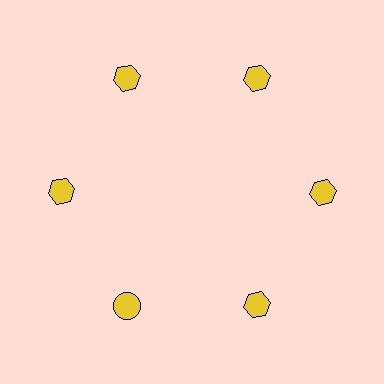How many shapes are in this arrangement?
There are 6 shapes arranged in a ring pattern.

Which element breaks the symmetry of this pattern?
The yellow circle at roughly the 7 o'clock position breaks the symmetry. All other shapes are yellow hexagons.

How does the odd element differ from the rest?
It has a different shape: circle instead of hexagon.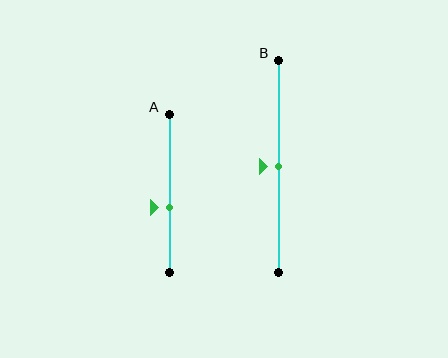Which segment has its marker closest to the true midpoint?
Segment B has its marker closest to the true midpoint.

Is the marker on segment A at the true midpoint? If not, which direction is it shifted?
No, the marker on segment A is shifted downward by about 9% of the segment length.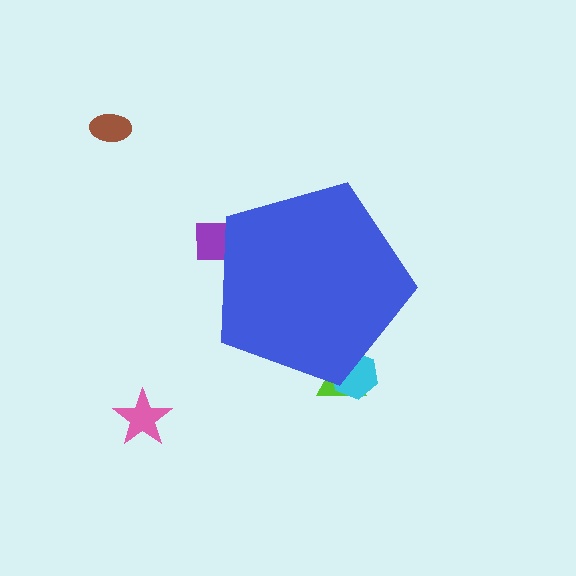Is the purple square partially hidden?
Yes, the purple square is partially hidden behind the blue pentagon.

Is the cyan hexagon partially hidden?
Yes, the cyan hexagon is partially hidden behind the blue pentagon.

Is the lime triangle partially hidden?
Yes, the lime triangle is partially hidden behind the blue pentagon.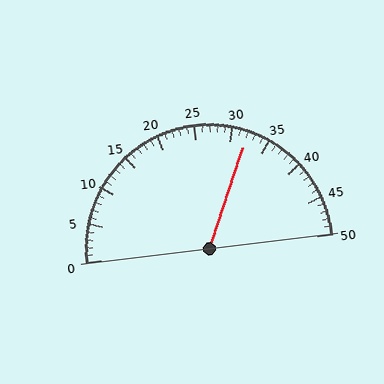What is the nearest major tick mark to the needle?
The nearest major tick mark is 30.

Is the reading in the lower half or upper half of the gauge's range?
The reading is in the upper half of the range (0 to 50).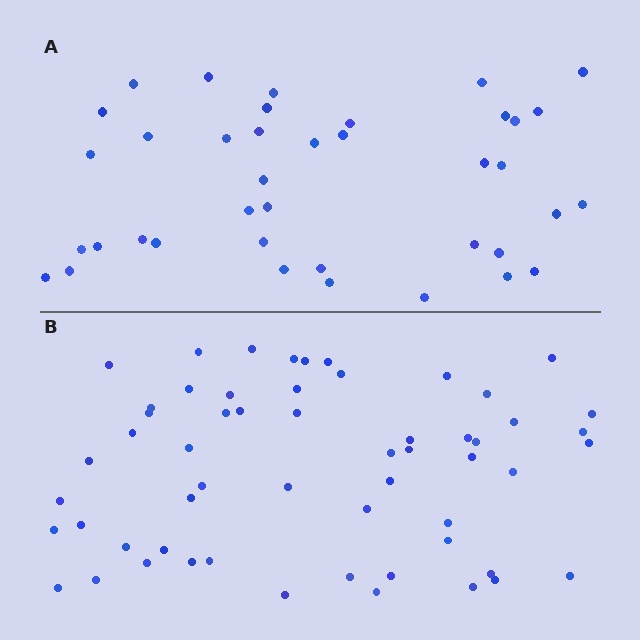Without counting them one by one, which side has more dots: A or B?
Region B (the bottom region) has more dots.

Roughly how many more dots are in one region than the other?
Region B has approximately 20 more dots than region A.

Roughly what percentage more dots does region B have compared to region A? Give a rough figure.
About 45% more.